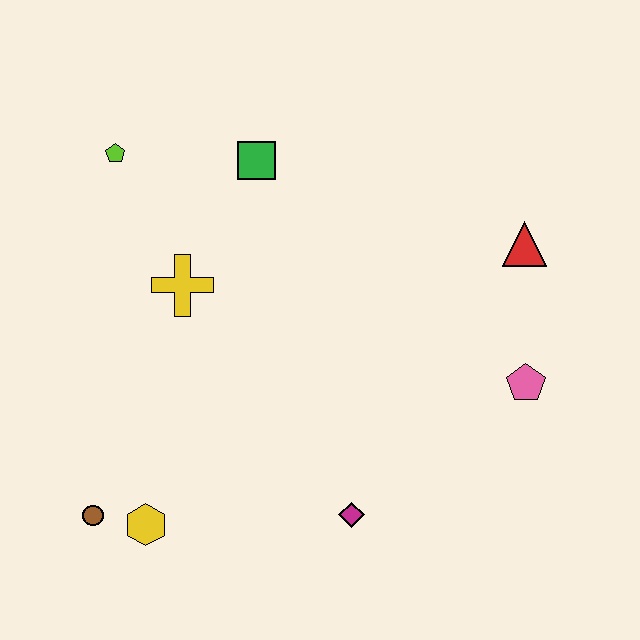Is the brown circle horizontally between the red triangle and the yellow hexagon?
No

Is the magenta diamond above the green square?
No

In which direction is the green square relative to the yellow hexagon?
The green square is above the yellow hexagon.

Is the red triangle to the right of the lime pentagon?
Yes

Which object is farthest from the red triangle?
The brown circle is farthest from the red triangle.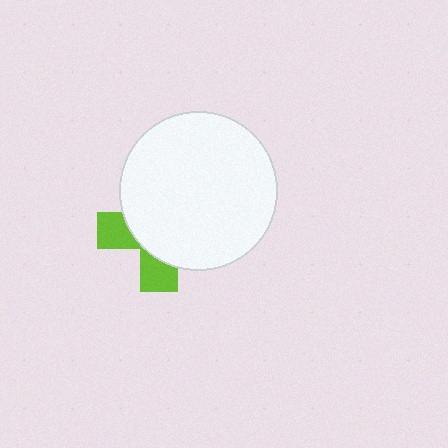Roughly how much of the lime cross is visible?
A small part of it is visible (roughly 32%).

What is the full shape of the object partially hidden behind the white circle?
The partially hidden object is a lime cross.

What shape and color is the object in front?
The object in front is a white circle.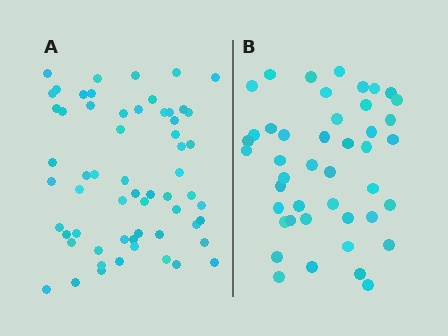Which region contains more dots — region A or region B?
Region A (the left region) has more dots.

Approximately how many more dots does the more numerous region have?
Region A has approximately 15 more dots than region B.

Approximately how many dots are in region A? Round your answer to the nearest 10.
About 60 dots.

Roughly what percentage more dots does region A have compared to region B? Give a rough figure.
About 35% more.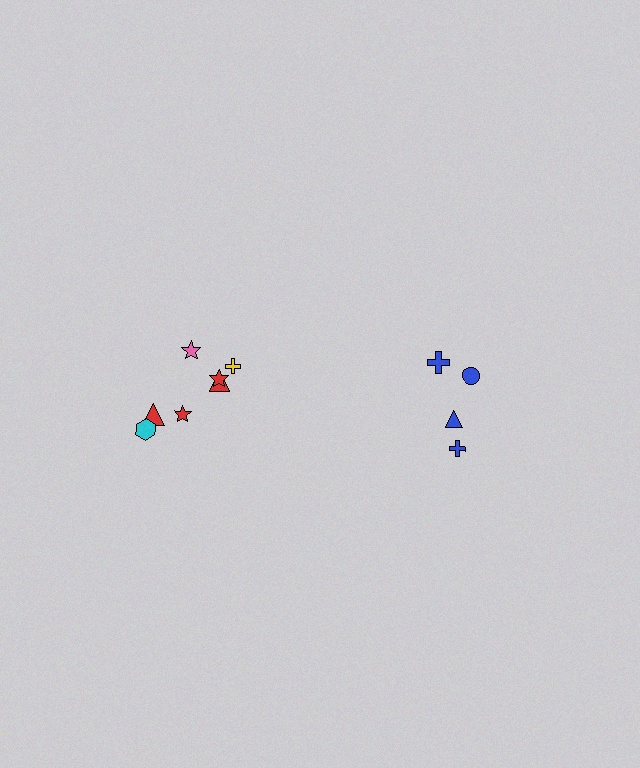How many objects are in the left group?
There are 7 objects.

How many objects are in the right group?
There are 4 objects.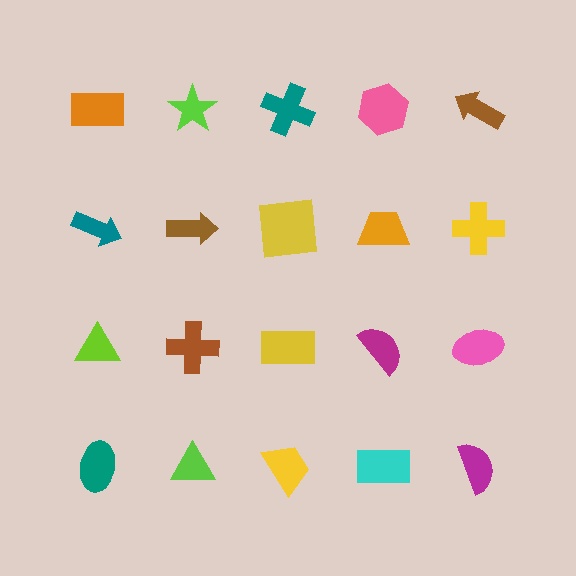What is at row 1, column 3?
A teal cross.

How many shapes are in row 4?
5 shapes.